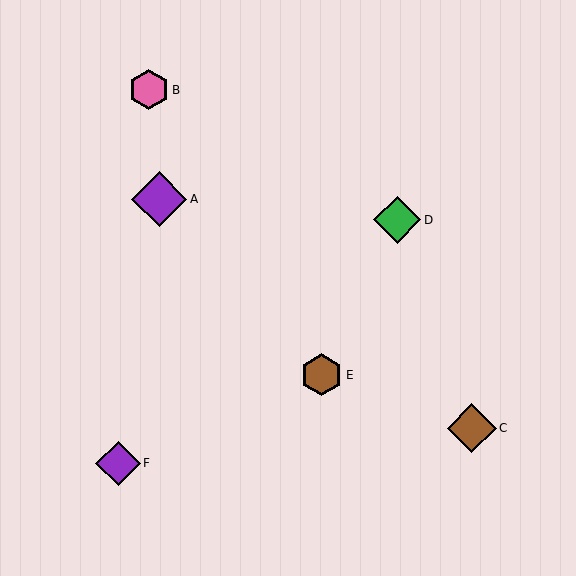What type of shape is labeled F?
Shape F is a purple diamond.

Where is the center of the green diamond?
The center of the green diamond is at (397, 220).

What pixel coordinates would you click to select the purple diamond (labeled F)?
Click at (118, 463) to select the purple diamond F.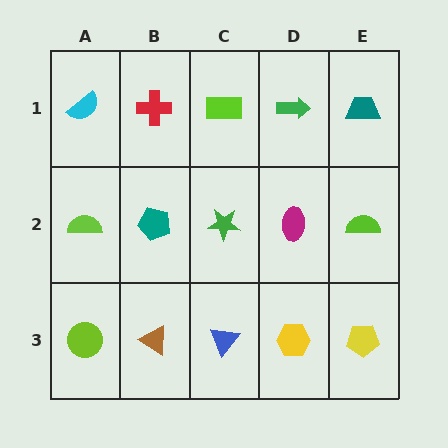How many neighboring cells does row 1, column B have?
3.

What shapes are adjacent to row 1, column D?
A magenta ellipse (row 2, column D), a lime rectangle (row 1, column C), a teal trapezoid (row 1, column E).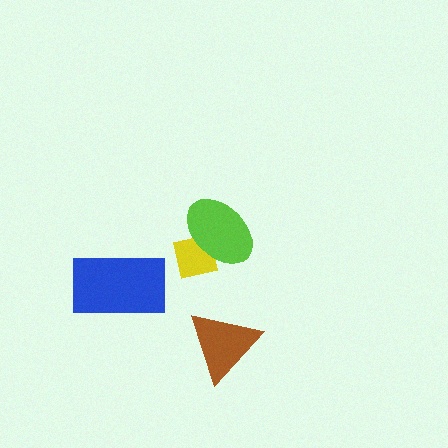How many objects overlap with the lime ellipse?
1 object overlaps with the lime ellipse.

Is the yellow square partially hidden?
Yes, it is partially covered by another shape.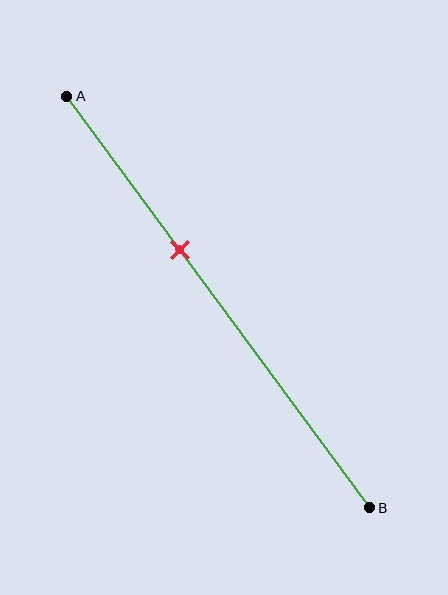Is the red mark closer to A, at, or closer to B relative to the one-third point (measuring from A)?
The red mark is closer to point B than the one-third point of segment AB.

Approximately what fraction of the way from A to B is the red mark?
The red mark is approximately 35% of the way from A to B.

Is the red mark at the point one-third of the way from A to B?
No, the mark is at about 35% from A, not at the 33% one-third point.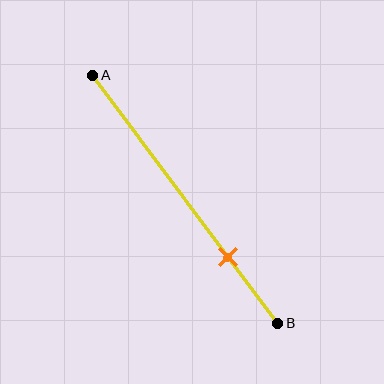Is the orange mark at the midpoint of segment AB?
No, the mark is at about 75% from A, not at the 50% midpoint.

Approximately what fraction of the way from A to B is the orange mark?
The orange mark is approximately 75% of the way from A to B.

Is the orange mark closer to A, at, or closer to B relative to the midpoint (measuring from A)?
The orange mark is closer to point B than the midpoint of segment AB.